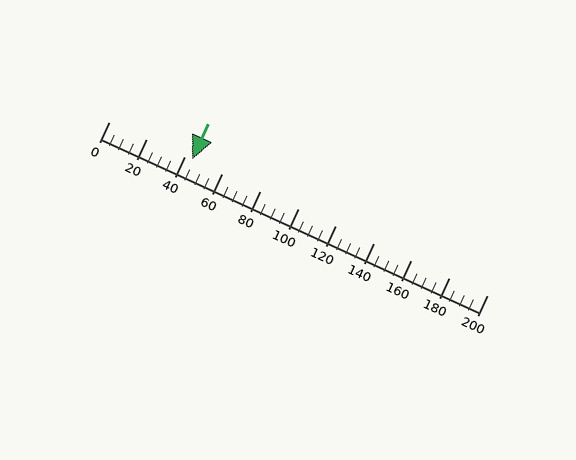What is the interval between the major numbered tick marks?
The major tick marks are spaced 20 units apart.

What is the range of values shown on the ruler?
The ruler shows values from 0 to 200.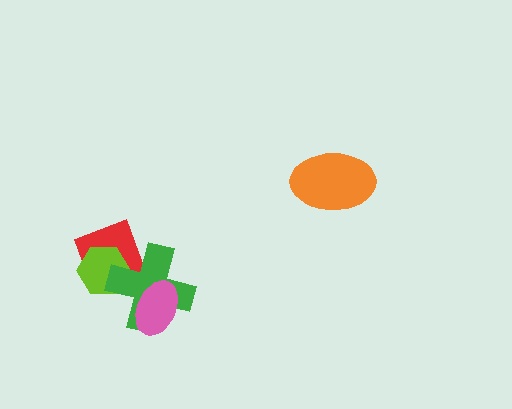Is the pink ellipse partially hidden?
No, no other shape covers it.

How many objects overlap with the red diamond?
2 objects overlap with the red diamond.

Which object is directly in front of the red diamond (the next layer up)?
The lime hexagon is directly in front of the red diamond.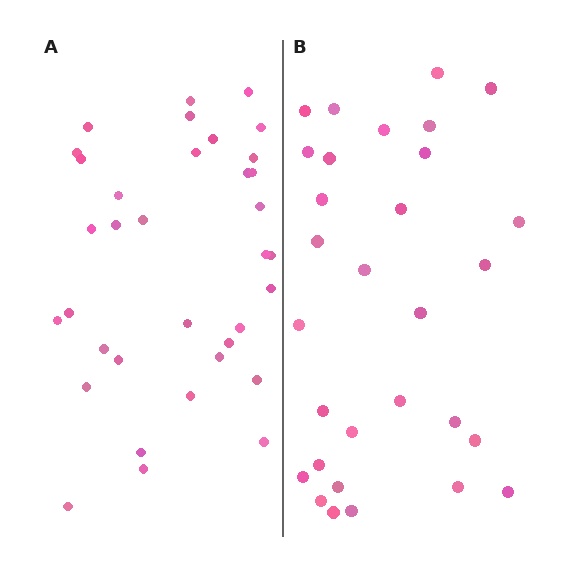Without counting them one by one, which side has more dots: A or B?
Region A (the left region) has more dots.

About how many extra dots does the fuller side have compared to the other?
Region A has about 5 more dots than region B.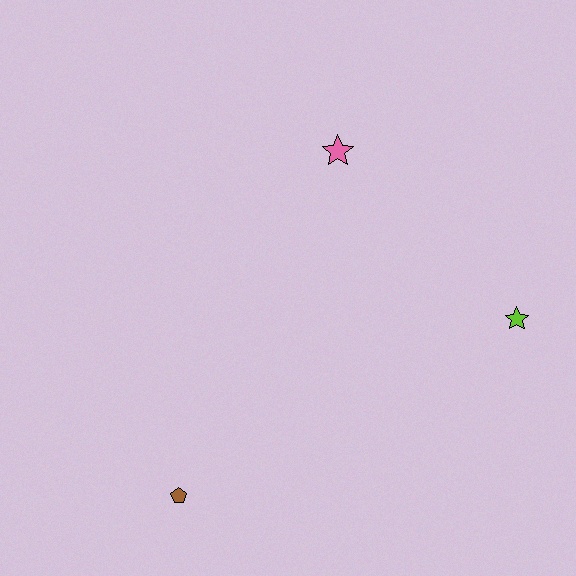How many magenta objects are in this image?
There are no magenta objects.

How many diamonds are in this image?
There are no diamonds.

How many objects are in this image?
There are 3 objects.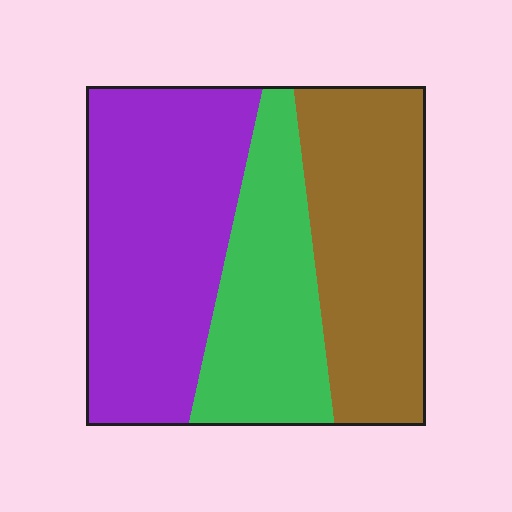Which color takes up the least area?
Green, at roughly 25%.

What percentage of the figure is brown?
Brown takes up between a sixth and a third of the figure.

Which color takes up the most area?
Purple, at roughly 40%.